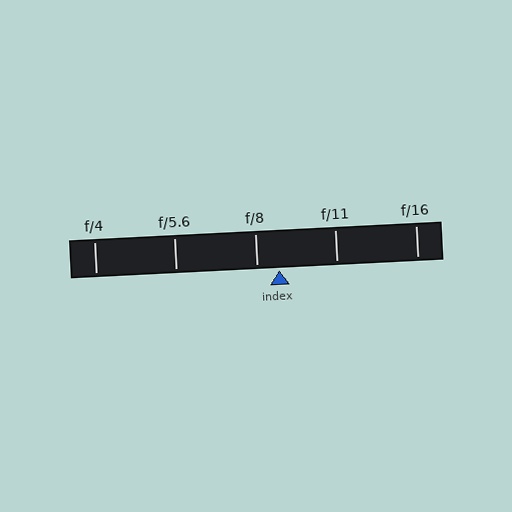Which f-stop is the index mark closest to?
The index mark is closest to f/8.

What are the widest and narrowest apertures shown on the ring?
The widest aperture shown is f/4 and the narrowest is f/16.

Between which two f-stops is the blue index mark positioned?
The index mark is between f/8 and f/11.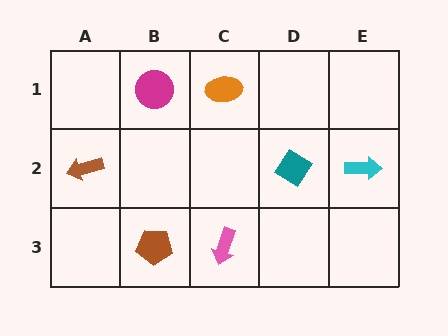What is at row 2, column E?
A cyan arrow.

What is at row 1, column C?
An orange ellipse.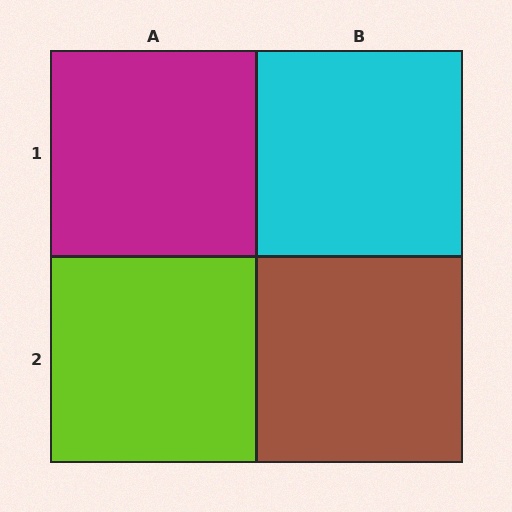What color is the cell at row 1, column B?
Cyan.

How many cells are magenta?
1 cell is magenta.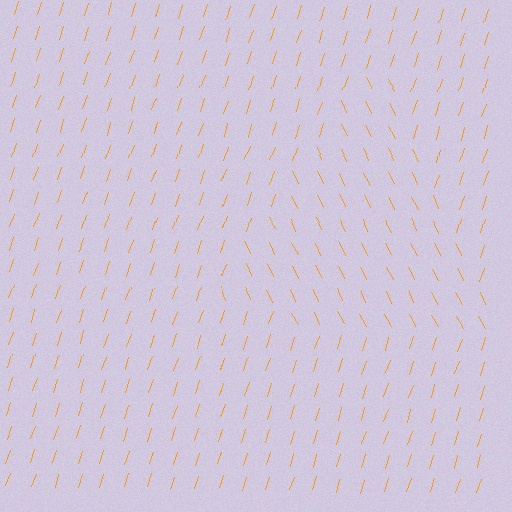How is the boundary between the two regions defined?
The boundary is defined purely by a change in line orientation (approximately 45 degrees difference). All lines are the same color and thickness.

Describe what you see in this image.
The image is filled with small orange line segments. A triangle region in the image has lines oriented differently from the surrounding lines, creating a visible texture boundary.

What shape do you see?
I see a triangle.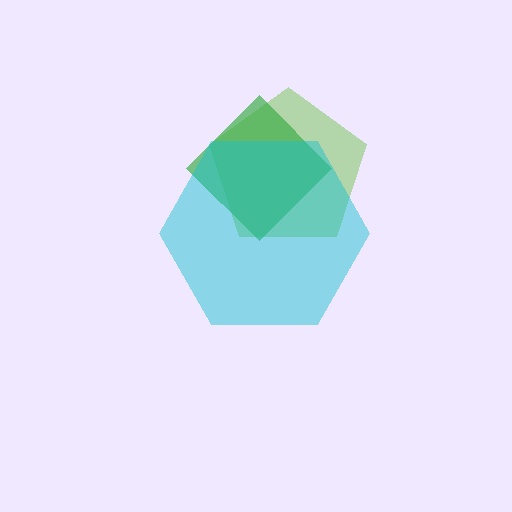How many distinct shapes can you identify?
There are 3 distinct shapes: a lime pentagon, a green diamond, a cyan hexagon.